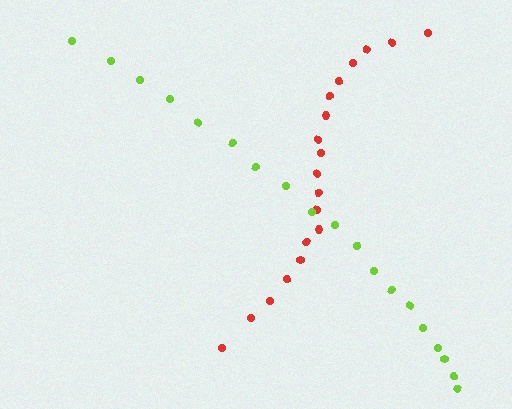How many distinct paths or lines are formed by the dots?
There are 2 distinct paths.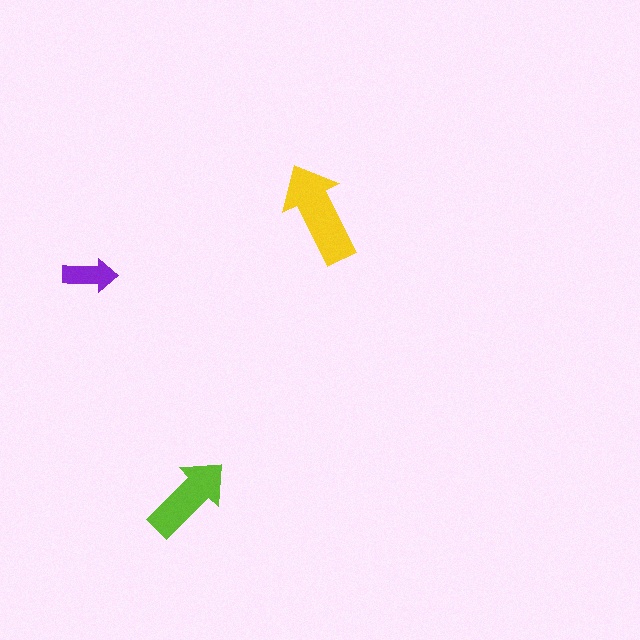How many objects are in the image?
There are 3 objects in the image.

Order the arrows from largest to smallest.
the yellow one, the lime one, the purple one.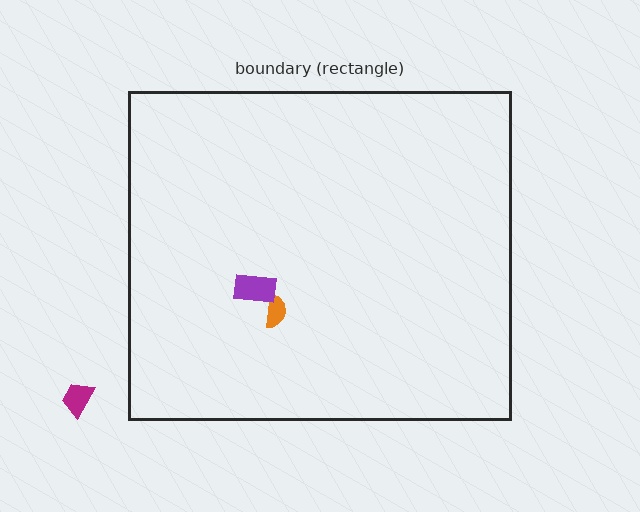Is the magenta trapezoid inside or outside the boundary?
Outside.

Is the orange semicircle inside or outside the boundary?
Inside.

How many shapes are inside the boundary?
2 inside, 1 outside.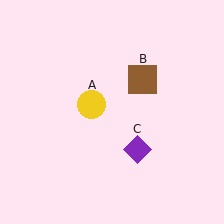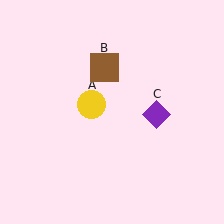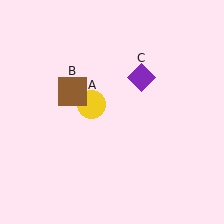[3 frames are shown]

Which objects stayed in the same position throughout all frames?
Yellow circle (object A) remained stationary.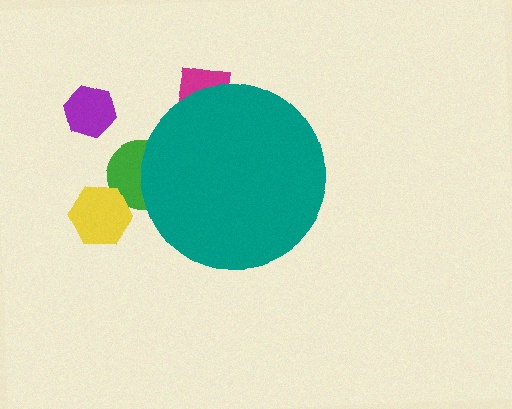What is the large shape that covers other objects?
A teal circle.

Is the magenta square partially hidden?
Yes, the magenta square is partially hidden behind the teal circle.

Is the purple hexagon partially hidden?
No, the purple hexagon is fully visible.